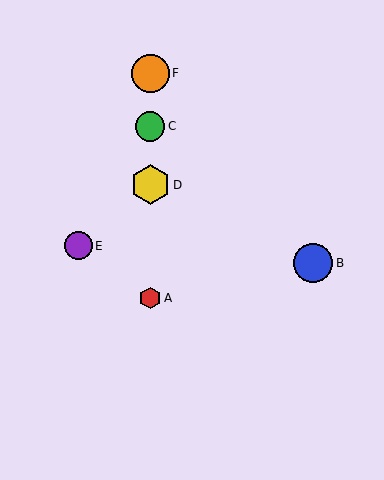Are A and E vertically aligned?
No, A is at x≈150 and E is at x≈78.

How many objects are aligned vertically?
4 objects (A, C, D, F) are aligned vertically.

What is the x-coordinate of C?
Object C is at x≈150.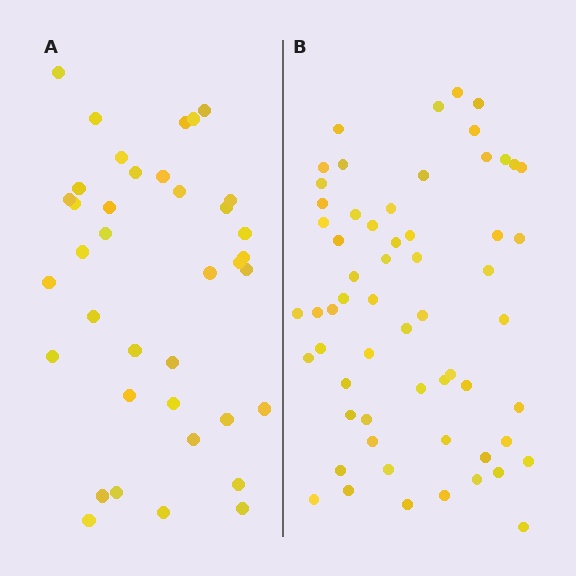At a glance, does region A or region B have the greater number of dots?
Region B (the right region) has more dots.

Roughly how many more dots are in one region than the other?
Region B has approximately 20 more dots than region A.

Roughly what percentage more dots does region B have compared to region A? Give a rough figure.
About 60% more.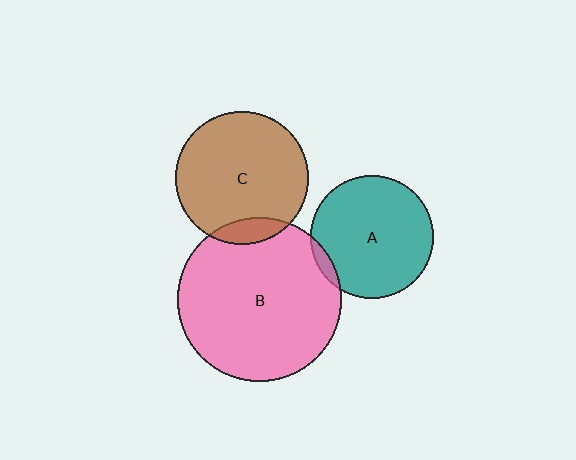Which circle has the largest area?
Circle B (pink).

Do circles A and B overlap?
Yes.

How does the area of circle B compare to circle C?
Approximately 1.5 times.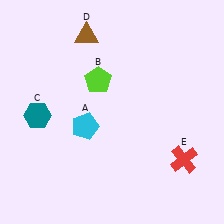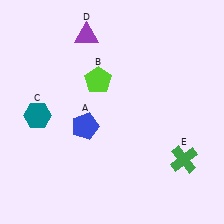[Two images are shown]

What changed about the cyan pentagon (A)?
In Image 1, A is cyan. In Image 2, it changed to blue.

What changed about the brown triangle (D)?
In Image 1, D is brown. In Image 2, it changed to purple.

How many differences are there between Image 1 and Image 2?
There are 3 differences between the two images.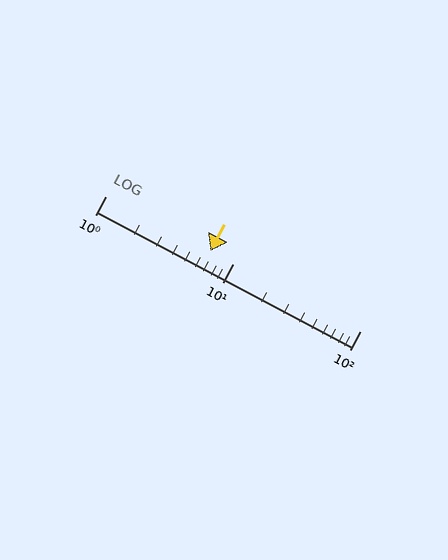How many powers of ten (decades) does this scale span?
The scale spans 2 decades, from 1 to 100.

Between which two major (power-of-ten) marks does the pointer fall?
The pointer is between 1 and 10.